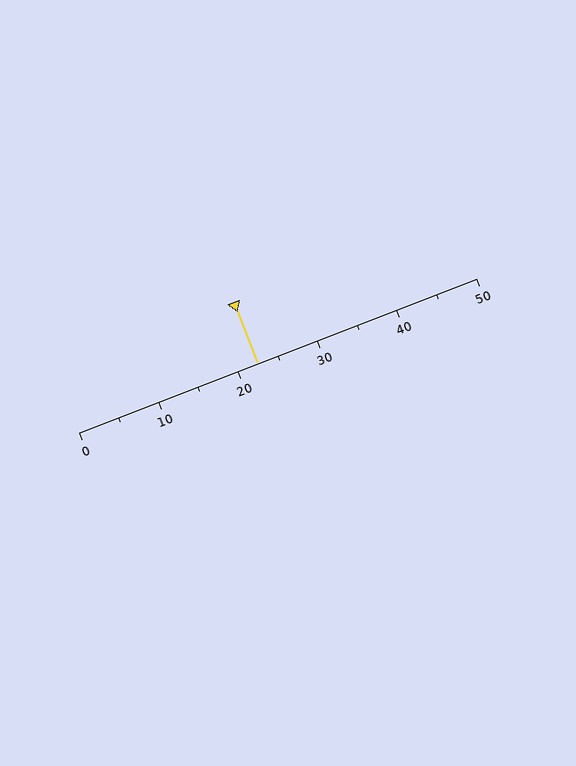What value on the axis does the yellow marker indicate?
The marker indicates approximately 22.5.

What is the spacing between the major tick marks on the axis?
The major ticks are spaced 10 apart.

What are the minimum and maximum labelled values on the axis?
The axis runs from 0 to 50.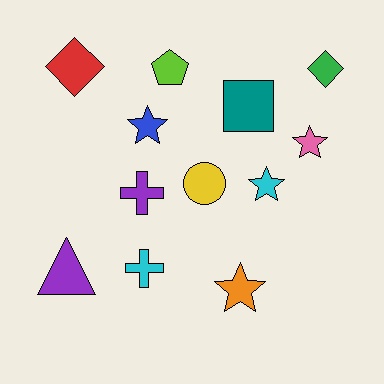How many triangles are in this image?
There is 1 triangle.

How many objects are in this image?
There are 12 objects.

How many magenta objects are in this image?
There are no magenta objects.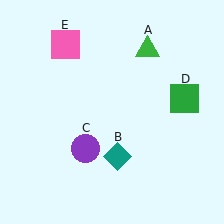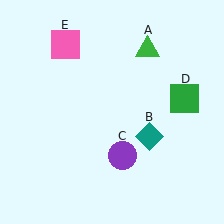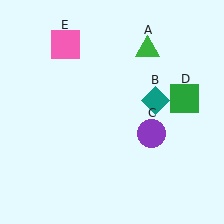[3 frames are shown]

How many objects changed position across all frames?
2 objects changed position: teal diamond (object B), purple circle (object C).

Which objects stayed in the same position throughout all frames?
Green triangle (object A) and green square (object D) and pink square (object E) remained stationary.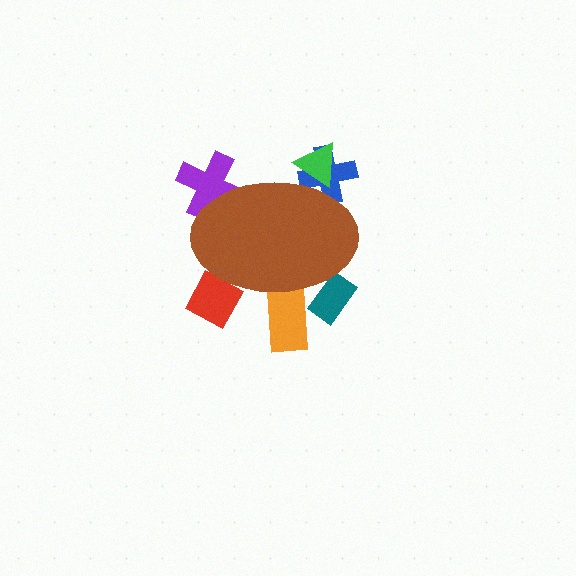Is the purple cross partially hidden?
Yes, the purple cross is partially hidden behind the brown ellipse.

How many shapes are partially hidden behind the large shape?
6 shapes are partially hidden.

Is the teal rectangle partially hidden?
Yes, the teal rectangle is partially hidden behind the brown ellipse.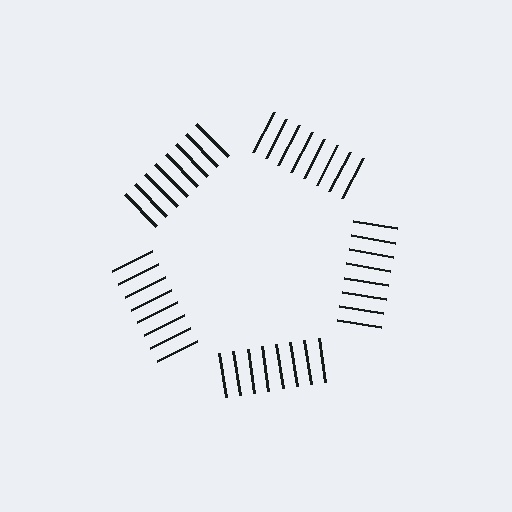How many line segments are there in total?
40 — 8 along each of the 5 edges.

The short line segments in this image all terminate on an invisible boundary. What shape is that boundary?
An illusory pentagon — the line segments terminate on its edges but no continuous stroke is drawn.